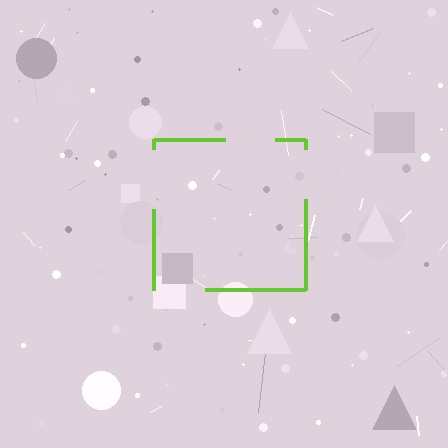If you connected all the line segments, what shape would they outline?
They would outline a square.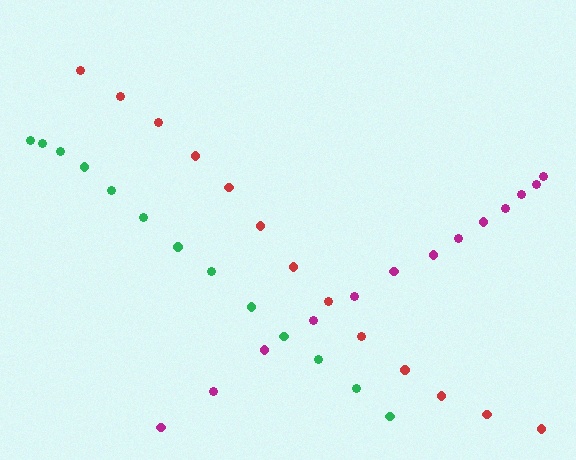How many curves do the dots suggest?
There are 3 distinct paths.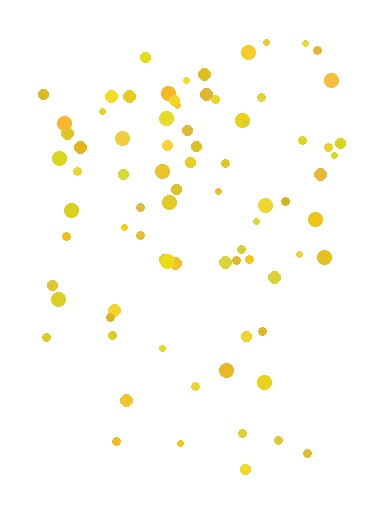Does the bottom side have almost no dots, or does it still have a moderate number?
Still a moderate number, just noticeably fewer than the top.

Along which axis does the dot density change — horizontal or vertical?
Vertical.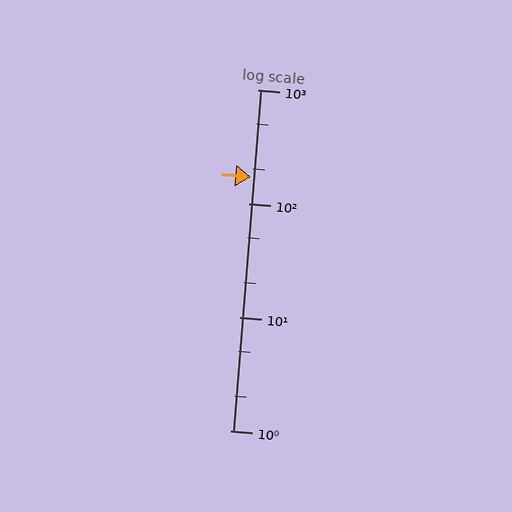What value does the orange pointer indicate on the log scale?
The pointer indicates approximately 170.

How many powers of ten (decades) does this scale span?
The scale spans 3 decades, from 1 to 1000.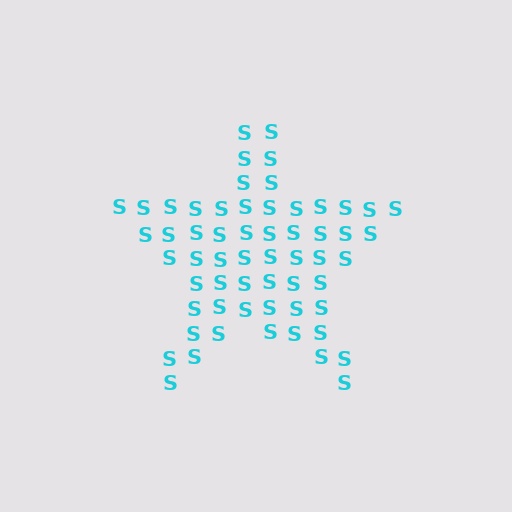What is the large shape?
The large shape is a star.